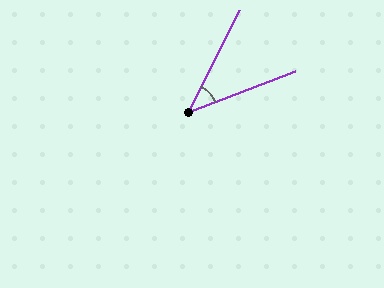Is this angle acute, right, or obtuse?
It is acute.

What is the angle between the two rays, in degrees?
Approximately 43 degrees.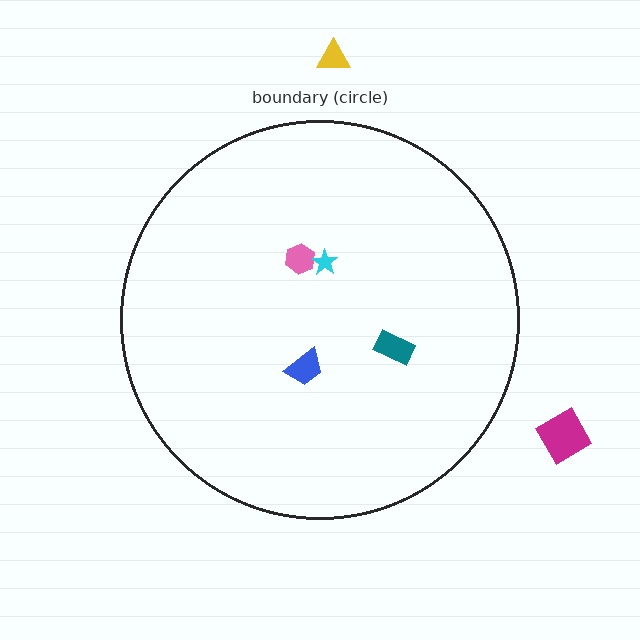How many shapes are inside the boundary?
4 inside, 2 outside.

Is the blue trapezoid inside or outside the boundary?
Inside.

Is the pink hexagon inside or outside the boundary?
Inside.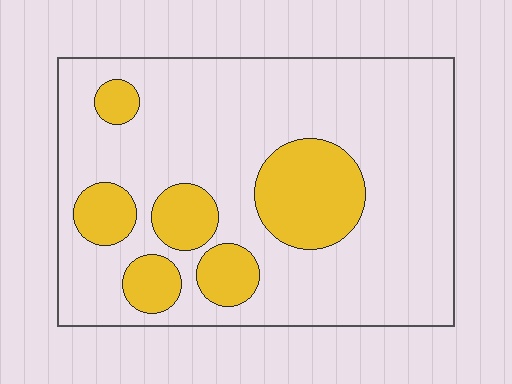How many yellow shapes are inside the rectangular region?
6.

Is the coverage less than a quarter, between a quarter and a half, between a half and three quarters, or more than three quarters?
Less than a quarter.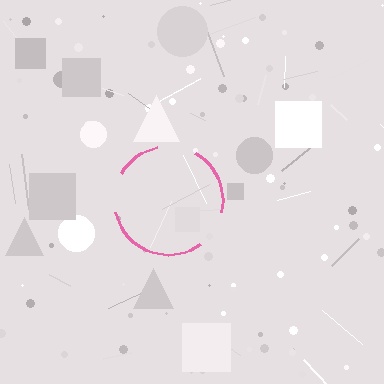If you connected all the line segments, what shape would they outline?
They would outline a circle.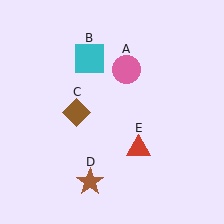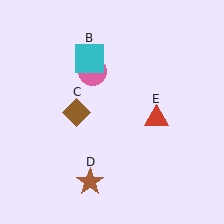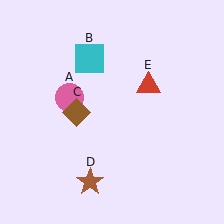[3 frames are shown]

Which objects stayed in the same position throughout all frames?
Cyan square (object B) and brown diamond (object C) and brown star (object D) remained stationary.